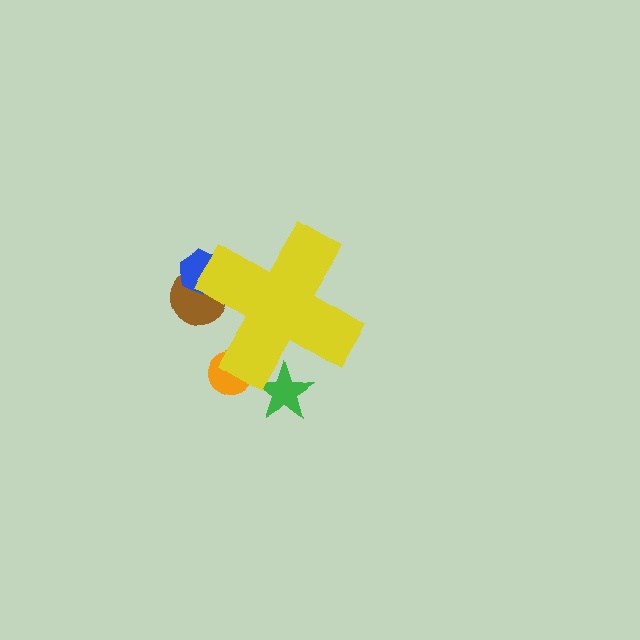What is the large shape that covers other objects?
A yellow cross.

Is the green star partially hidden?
Yes, the green star is partially hidden behind the yellow cross.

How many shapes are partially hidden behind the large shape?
4 shapes are partially hidden.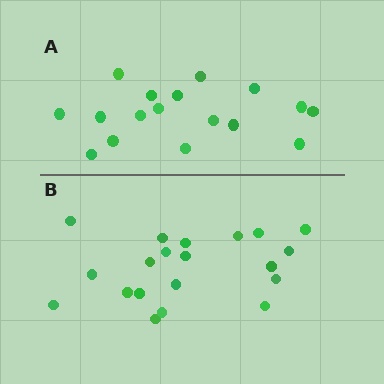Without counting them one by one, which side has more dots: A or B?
Region B (the bottom region) has more dots.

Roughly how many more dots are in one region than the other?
Region B has just a few more — roughly 2 or 3 more dots than region A.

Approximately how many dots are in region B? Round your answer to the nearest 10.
About 20 dots.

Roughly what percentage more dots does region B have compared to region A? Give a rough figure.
About 20% more.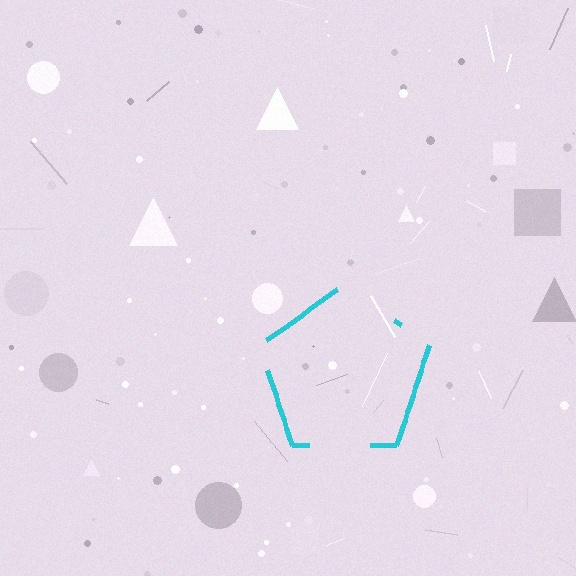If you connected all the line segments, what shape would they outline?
They would outline a pentagon.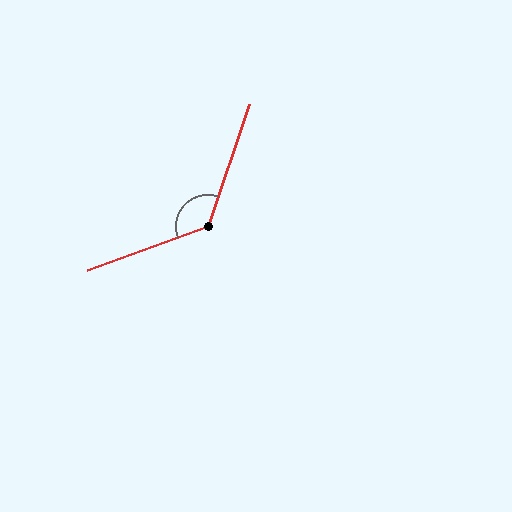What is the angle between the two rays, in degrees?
Approximately 129 degrees.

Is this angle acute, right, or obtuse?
It is obtuse.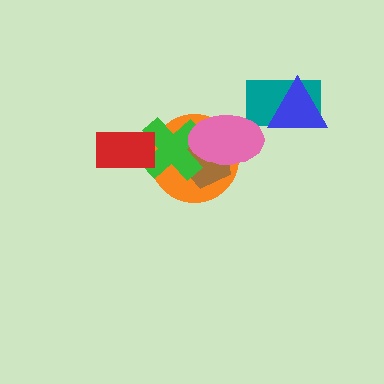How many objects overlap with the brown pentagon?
3 objects overlap with the brown pentagon.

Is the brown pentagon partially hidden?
Yes, it is partially covered by another shape.